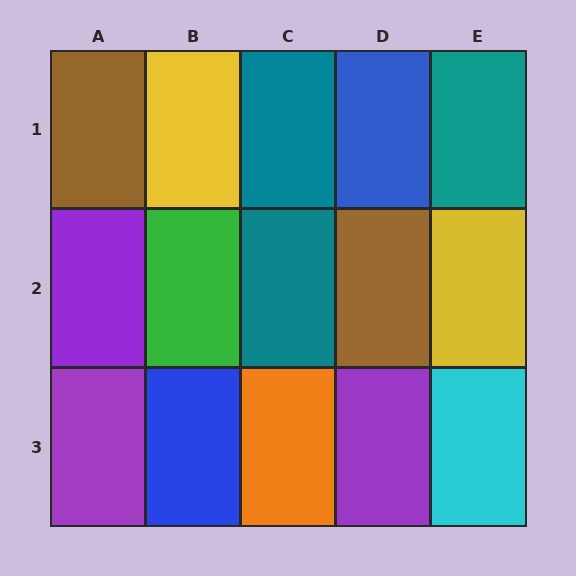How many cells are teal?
3 cells are teal.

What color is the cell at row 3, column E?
Cyan.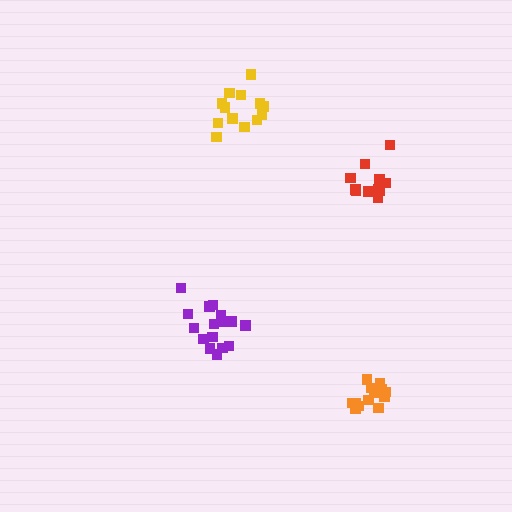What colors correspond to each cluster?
The clusters are colored: purple, red, orange, yellow.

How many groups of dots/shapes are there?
There are 4 groups.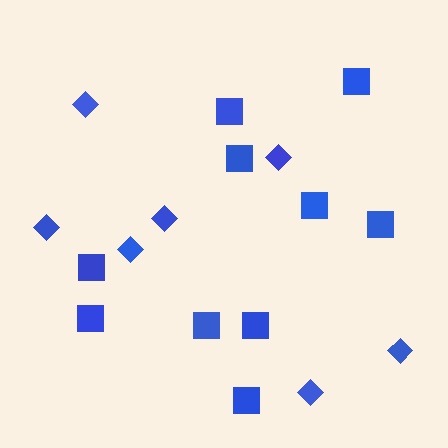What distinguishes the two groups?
There are 2 groups: one group of squares (10) and one group of diamonds (7).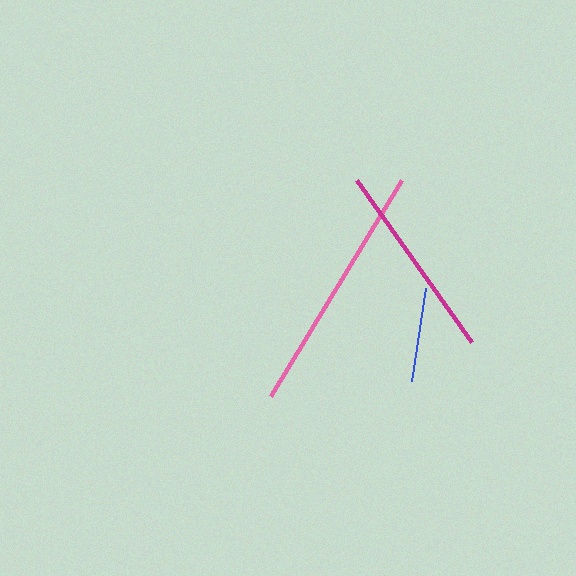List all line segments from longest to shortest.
From longest to shortest: pink, magenta, blue.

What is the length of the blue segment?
The blue segment is approximately 94 pixels long.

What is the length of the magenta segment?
The magenta segment is approximately 199 pixels long.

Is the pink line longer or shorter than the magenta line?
The pink line is longer than the magenta line.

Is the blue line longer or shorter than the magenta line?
The magenta line is longer than the blue line.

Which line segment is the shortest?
The blue line is the shortest at approximately 94 pixels.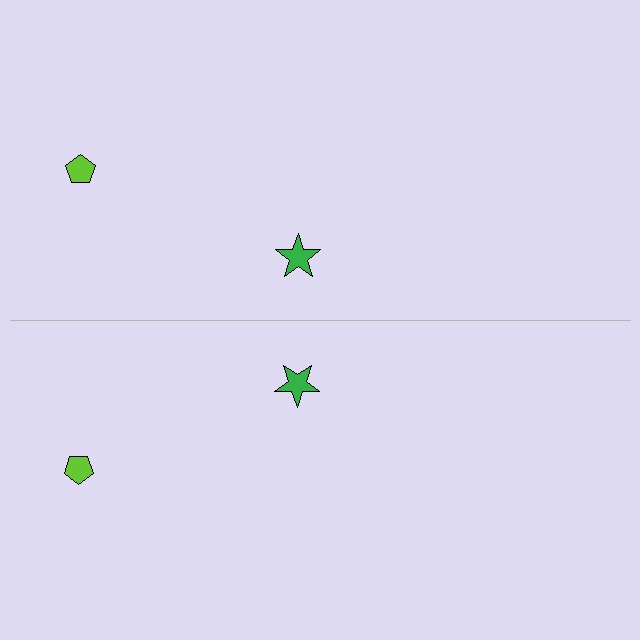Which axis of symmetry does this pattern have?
The pattern has a horizontal axis of symmetry running through the center of the image.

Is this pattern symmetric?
Yes, this pattern has bilateral (reflection) symmetry.